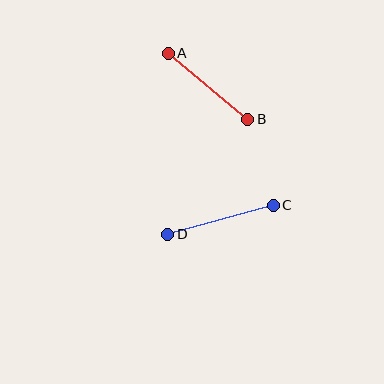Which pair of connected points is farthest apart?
Points C and D are farthest apart.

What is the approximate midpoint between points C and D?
The midpoint is at approximately (220, 220) pixels.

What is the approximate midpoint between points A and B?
The midpoint is at approximately (208, 86) pixels.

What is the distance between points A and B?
The distance is approximately 103 pixels.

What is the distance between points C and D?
The distance is approximately 109 pixels.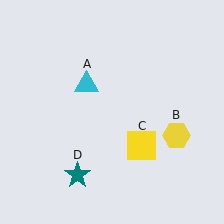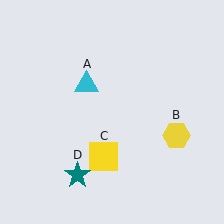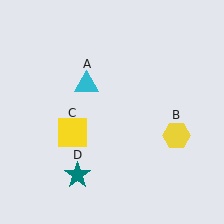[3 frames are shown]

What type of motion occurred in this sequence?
The yellow square (object C) rotated clockwise around the center of the scene.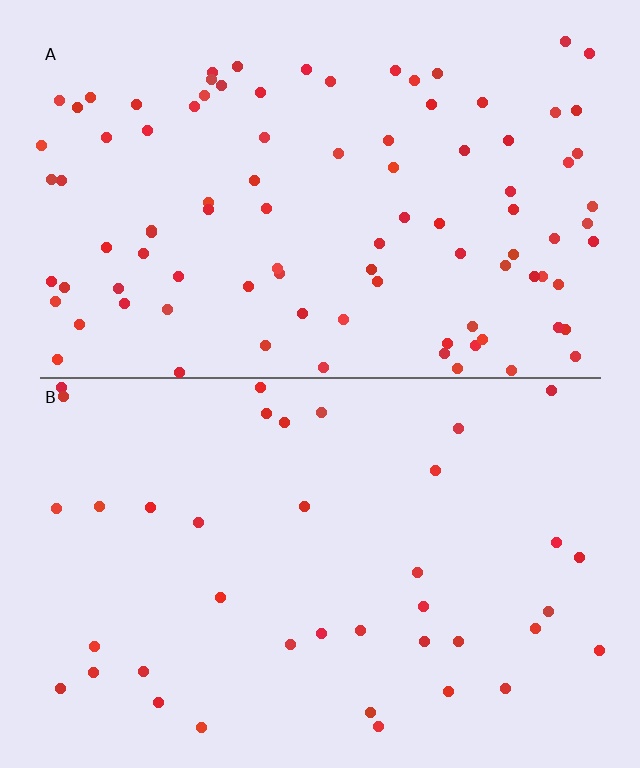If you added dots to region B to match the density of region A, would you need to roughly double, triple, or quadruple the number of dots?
Approximately double.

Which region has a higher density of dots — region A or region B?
A (the top).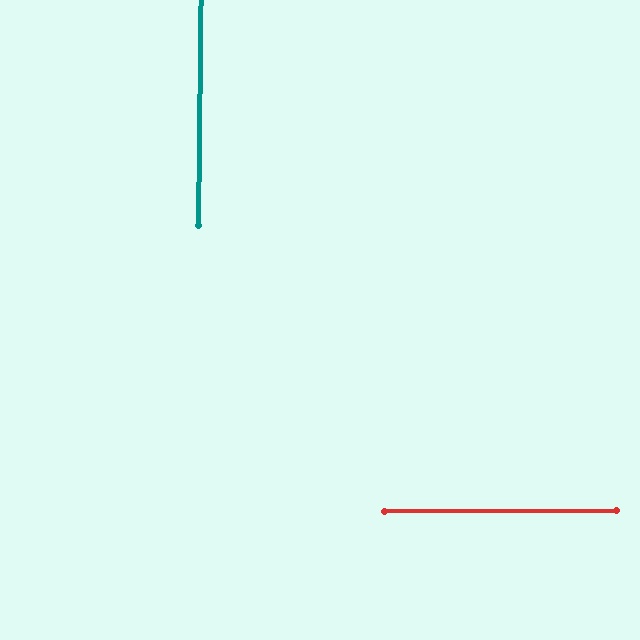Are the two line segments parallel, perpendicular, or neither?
Perpendicular — they meet at approximately 89°.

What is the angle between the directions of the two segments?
Approximately 89 degrees.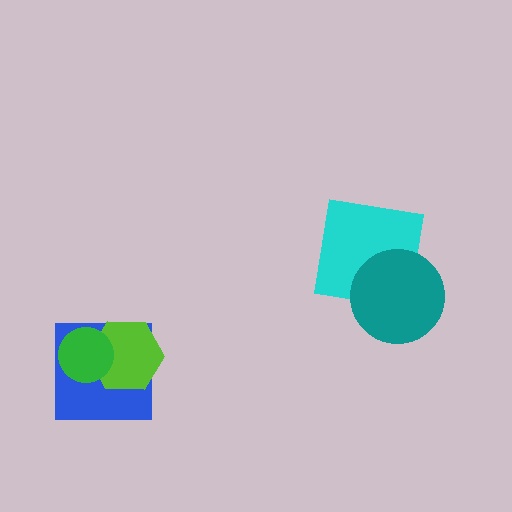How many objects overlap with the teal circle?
1 object overlaps with the teal circle.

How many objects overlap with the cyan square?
1 object overlaps with the cyan square.